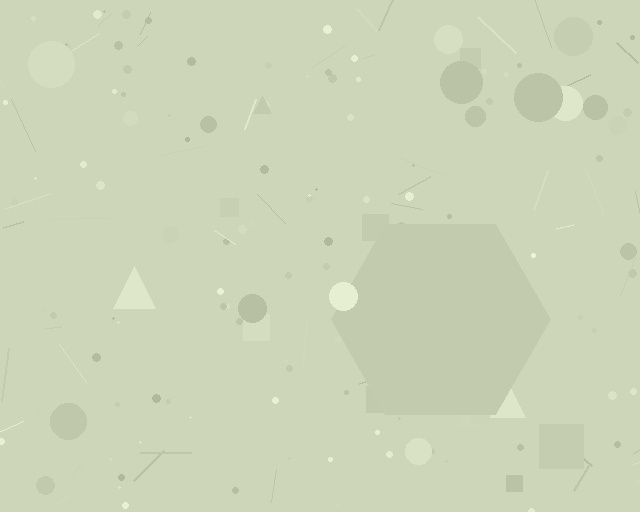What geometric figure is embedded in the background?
A hexagon is embedded in the background.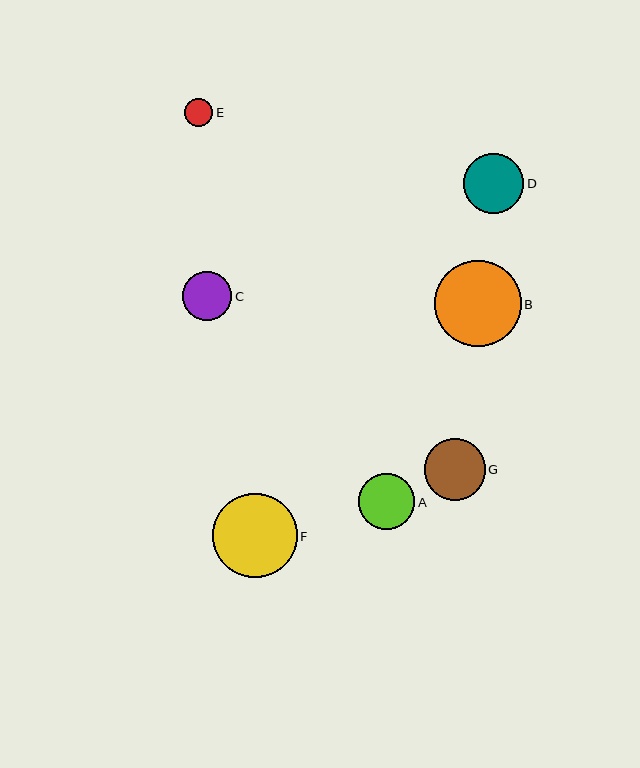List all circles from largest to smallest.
From largest to smallest: B, F, G, D, A, C, E.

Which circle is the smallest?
Circle E is the smallest with a size of approximately 28 pixels.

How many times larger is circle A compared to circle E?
Circle A is approximately 2.0 times the size of circle E.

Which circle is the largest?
Circle B is the largest with a size of approximately 86 pixels.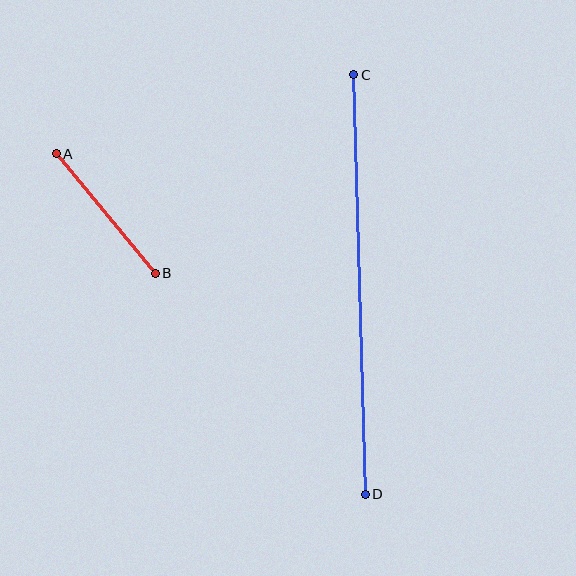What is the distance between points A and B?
The distance is approximately 155 pixels.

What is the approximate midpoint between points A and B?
The midpoint is at approximately (106, 214) pixels.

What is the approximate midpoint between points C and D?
The midpoint is at approximately (359, 284) pixels.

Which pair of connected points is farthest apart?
Points C and D are farthest apart.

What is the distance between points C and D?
The distance is approximately 420 pixels.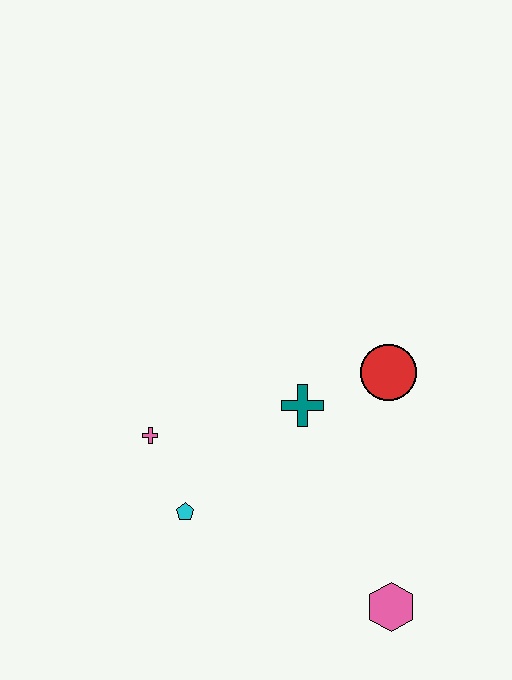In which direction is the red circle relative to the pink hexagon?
The red circle is above the pink hexagon.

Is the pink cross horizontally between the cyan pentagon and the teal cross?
No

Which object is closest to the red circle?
The teal cross is closest to the red circle.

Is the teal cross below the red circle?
Yes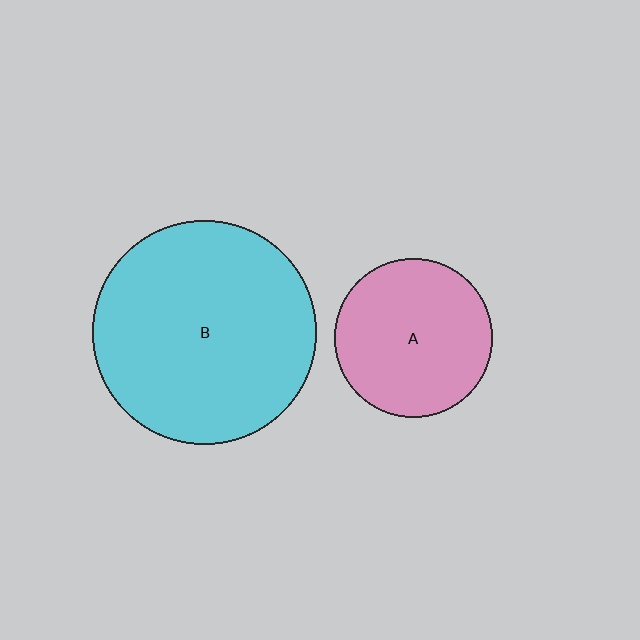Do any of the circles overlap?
No, none of the circles overlap.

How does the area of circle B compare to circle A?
Approximately 2.0 times.